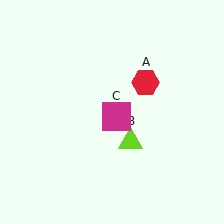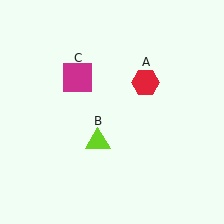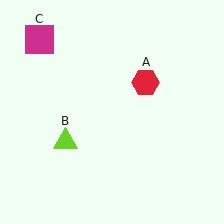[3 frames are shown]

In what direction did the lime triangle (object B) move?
The lime triangle (object B) moved left.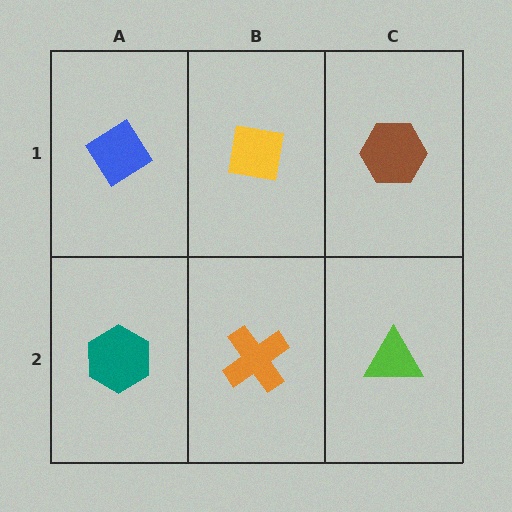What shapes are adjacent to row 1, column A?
A teal hexagon (row 2, column A), a yellow square (row 1, column B).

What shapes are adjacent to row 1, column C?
A lime triangle (row 2, column C), a yellow square (row 1, column B).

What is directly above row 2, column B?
A yellow square.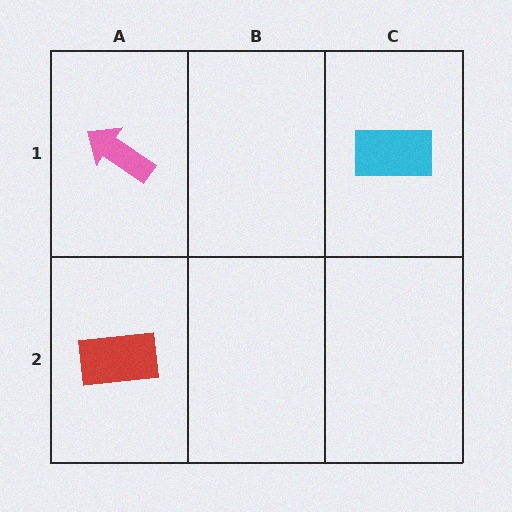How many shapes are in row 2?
1 shape.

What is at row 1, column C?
A cyan rectangle.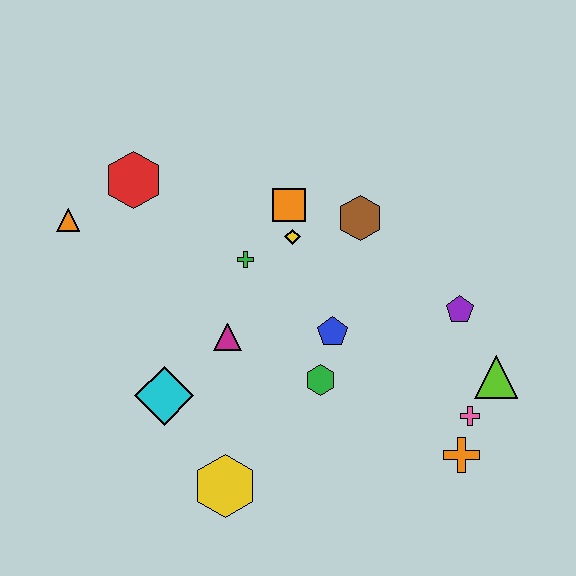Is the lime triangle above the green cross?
No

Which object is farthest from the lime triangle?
The orange triangle is farthest from the lime triangle.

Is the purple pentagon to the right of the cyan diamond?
Yes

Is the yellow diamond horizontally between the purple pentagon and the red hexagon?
Yes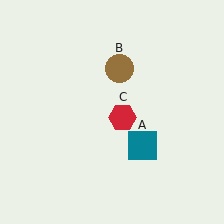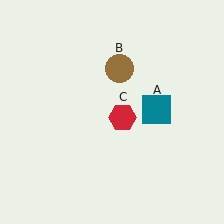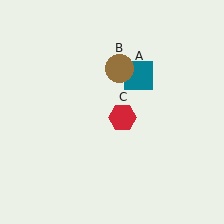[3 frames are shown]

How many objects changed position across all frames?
1 object changed position: teal square (object A).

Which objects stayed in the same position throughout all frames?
Brown circle (object B) and red hexagon (object C) remained stationary.